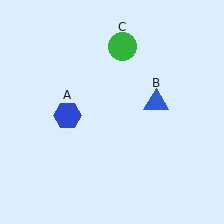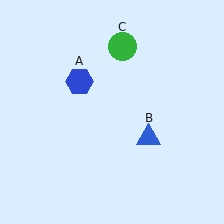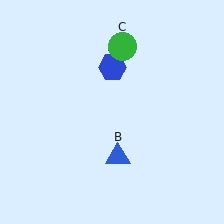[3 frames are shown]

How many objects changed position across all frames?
2 objects changed position: blue hexagon (object A), blue triangle (object B).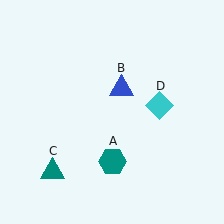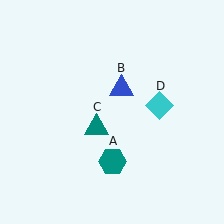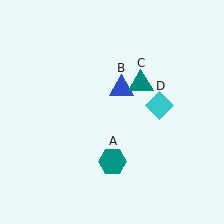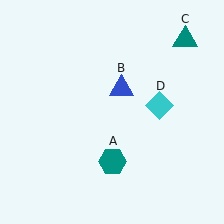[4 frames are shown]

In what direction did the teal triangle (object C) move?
The teal triangle (object C) moved up and to the right.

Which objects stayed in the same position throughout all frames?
Teal hexagon (object A) and blue triangle (object B) and cyan diamond (object D) remained stationary.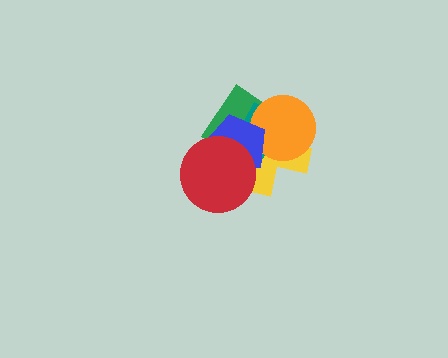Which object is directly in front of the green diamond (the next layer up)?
The yellow cross is directly in front of the green diamond.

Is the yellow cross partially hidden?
Yes, it is partially covered by another shape.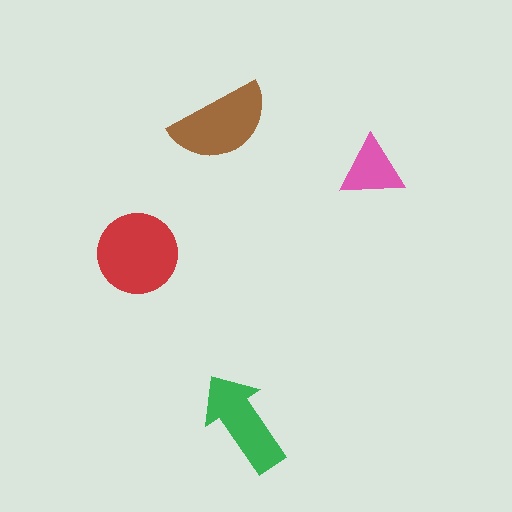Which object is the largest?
The red circle.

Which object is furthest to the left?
The red circle is leftmost.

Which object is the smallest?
The pink triangle.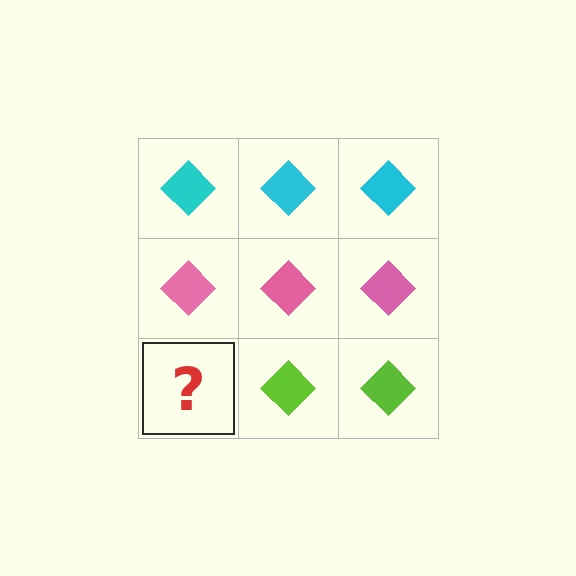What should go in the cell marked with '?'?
The missing cell should contain a lime diamond.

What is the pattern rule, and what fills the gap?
The rule is that each row has a consistent color. The gap should be filled with a lime diamond.